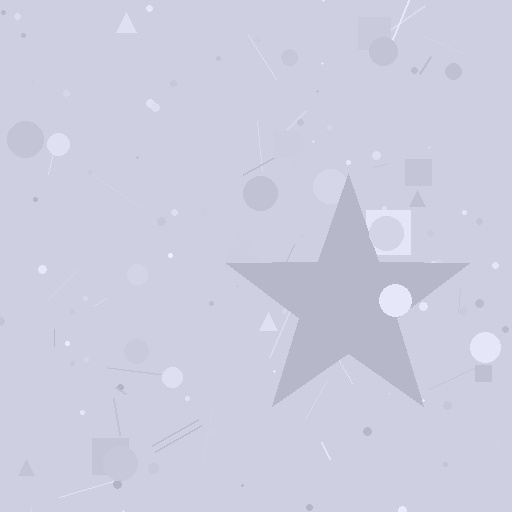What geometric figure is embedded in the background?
A star is embedded in the background.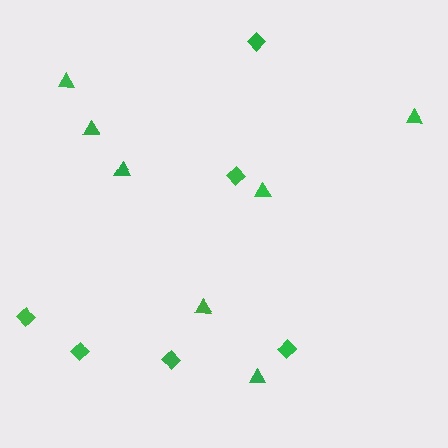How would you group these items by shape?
There are 2 groups: one group of diamonds (6) and one group of triangles (7).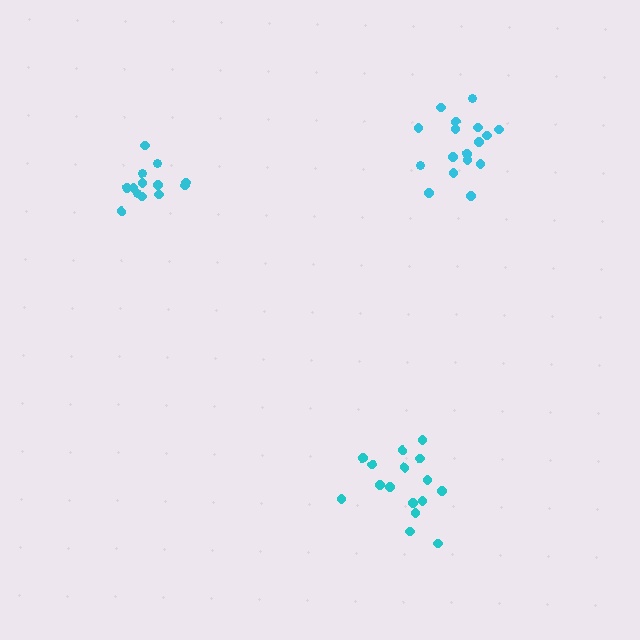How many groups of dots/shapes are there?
There are 3 groups.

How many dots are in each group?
Group 1: 13 dots, Group 2: 16 dots, Group 3: 17 dots (46 total).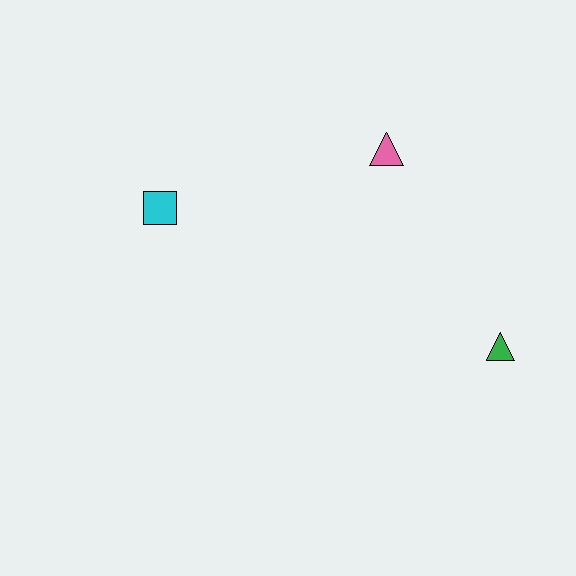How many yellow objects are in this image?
There are no yellow objects.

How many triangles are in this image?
There are 2 triangles.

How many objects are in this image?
There are 3 objects.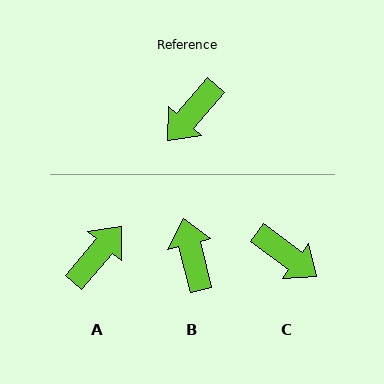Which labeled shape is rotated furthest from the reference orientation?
A, about 180 degrees away.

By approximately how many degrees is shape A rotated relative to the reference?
Approximately 180 degrees clockwise.